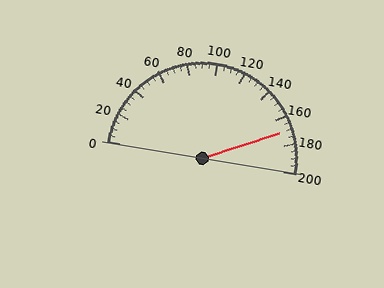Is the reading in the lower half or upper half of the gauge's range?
The reading is in the upper half of the range (0 to 200).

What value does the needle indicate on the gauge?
The needle indicates approximately 170.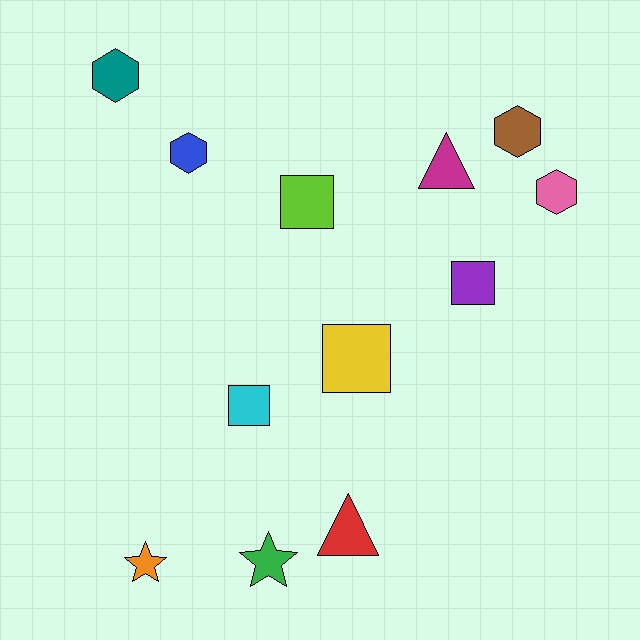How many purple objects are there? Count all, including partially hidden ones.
There is 1 purple object.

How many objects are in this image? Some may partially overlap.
There are 12 objects.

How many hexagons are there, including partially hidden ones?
There are 4 hexagons.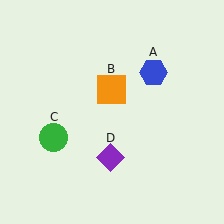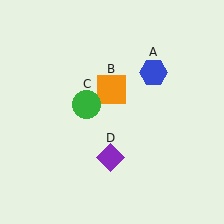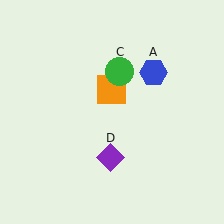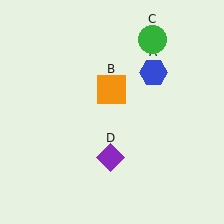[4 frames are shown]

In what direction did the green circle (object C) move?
The green circle (object C) moved up and to the right.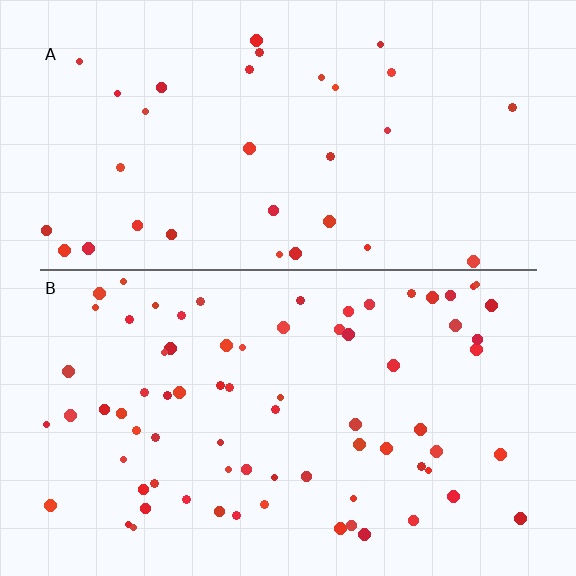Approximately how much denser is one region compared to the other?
Approximately 2.3× — region B over region A.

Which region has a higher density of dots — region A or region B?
B (the bottom).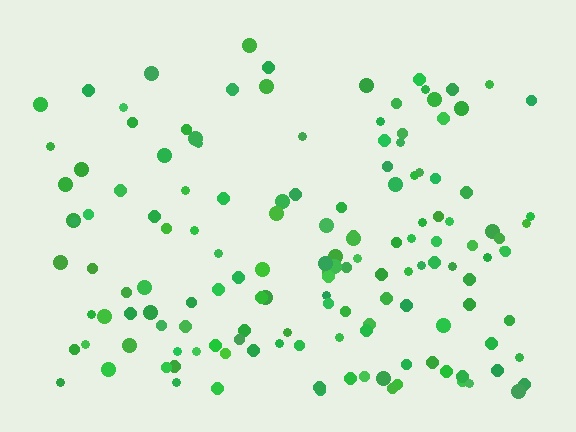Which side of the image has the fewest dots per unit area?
The top.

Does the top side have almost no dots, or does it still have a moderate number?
Still a moderate number, just noticeably fewer than the bottom.